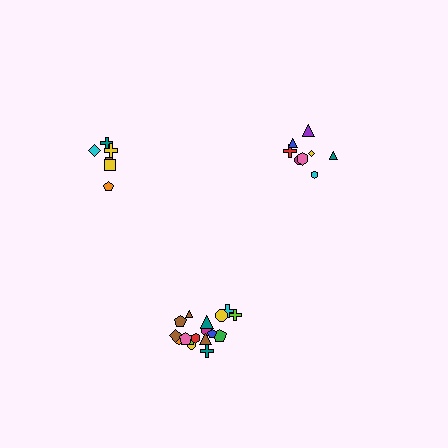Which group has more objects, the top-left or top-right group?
The top-right group.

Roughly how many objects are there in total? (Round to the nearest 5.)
Roughly 30 objects in total.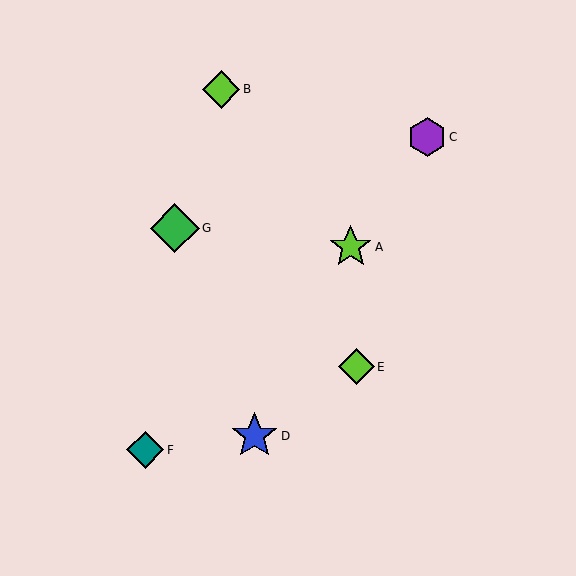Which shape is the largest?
The green diamond (labeled G) is the largest.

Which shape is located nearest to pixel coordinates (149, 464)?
The teal diamond (labeled F) at (145, 450) is nearest to that location.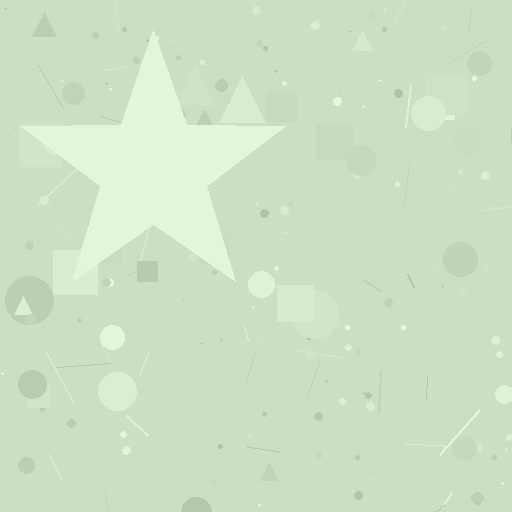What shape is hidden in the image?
A star is hidden in the image.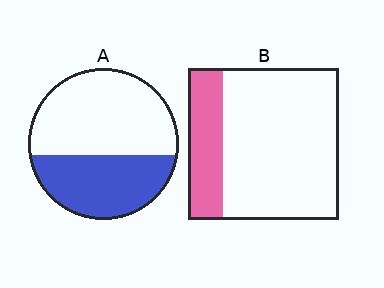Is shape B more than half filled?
No.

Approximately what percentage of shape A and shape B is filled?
A is approximately 40% and B is approximately 25%.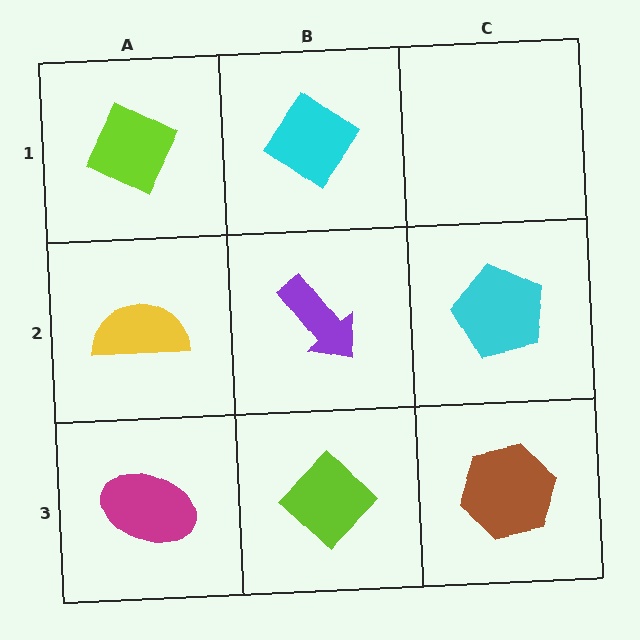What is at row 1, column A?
A lime diamond.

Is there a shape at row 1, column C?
No, that cell is empty.